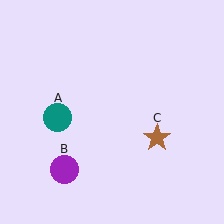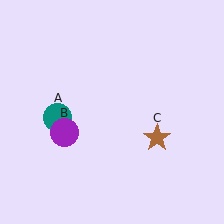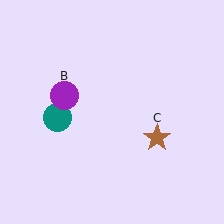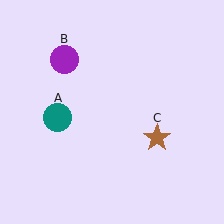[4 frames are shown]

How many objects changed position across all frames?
1 object changed position: purple circle (object B).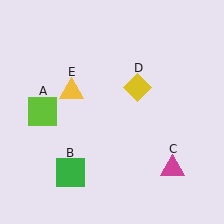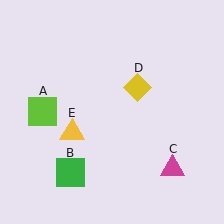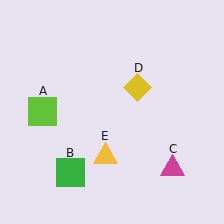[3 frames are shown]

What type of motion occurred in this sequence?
The yellow triangle (object E) rotated counterclockwise around the center of the scene.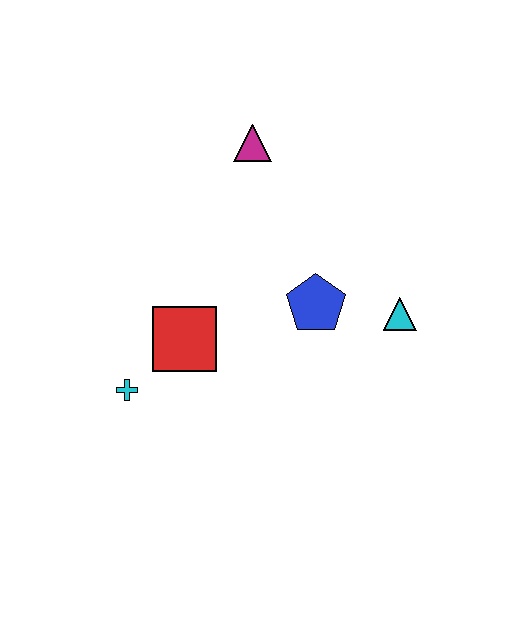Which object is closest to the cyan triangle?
The blue pentagon is closest to the cyan triangle.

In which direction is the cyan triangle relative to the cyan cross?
The cyan triangle is to the right of the cyan cross.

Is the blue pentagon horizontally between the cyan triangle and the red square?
Yes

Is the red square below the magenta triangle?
Yes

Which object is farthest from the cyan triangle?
The cyan cross is farthest from the cyan triangle.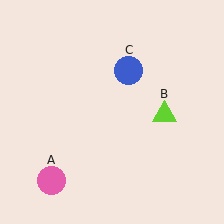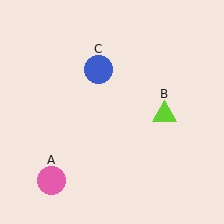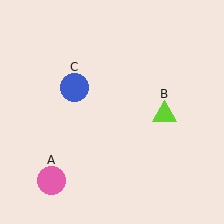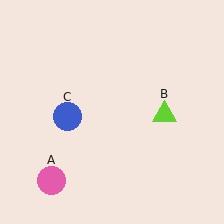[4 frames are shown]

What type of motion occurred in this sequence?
The blue circle (object C) rotated counterclockwise around the center of the scene.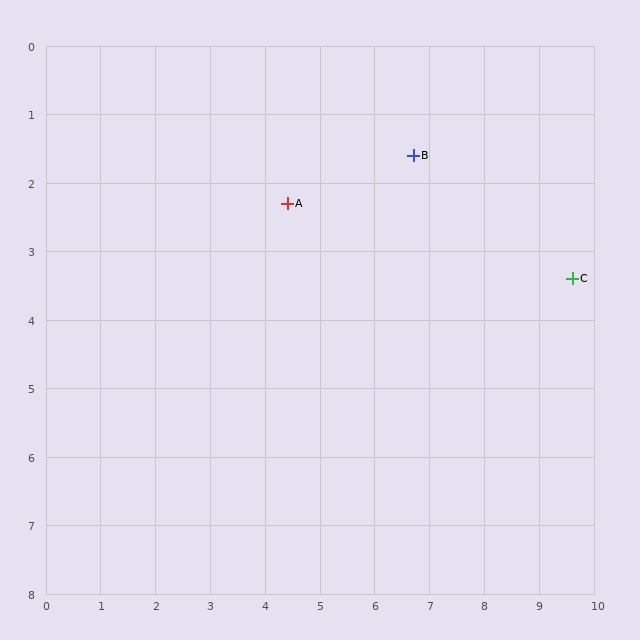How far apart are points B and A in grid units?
Points B and A are about 2.4 grid units apart.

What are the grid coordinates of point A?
Point A is at approximately (4.4, 2.3).